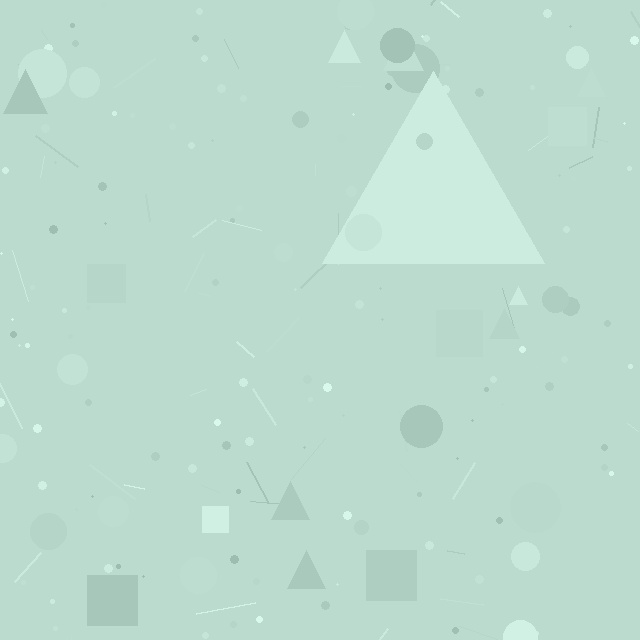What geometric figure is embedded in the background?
A triangle is embedded in the background.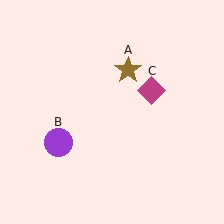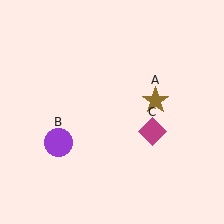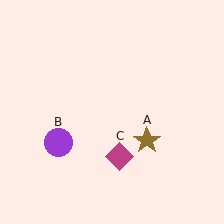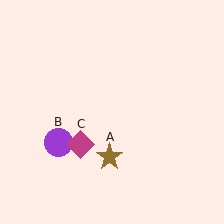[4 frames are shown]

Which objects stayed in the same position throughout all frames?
Purple circle (object B) remained stationary.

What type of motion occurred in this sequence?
The brown star (object A), magenta diamond (object C) rotated clockwise around the center of the scene.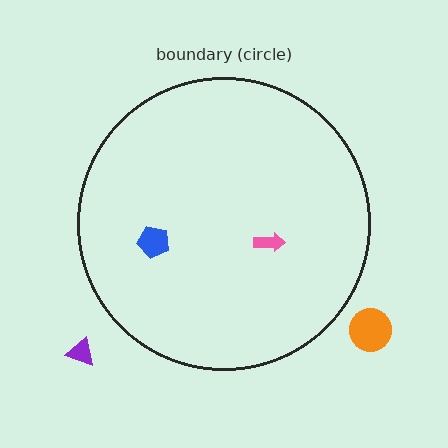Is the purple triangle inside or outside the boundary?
Outside.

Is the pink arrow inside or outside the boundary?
Inside.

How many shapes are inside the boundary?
2 inside, 2 outside.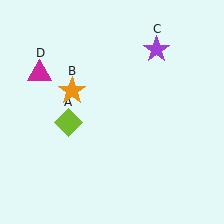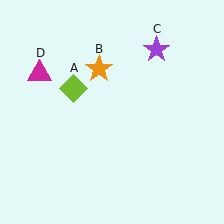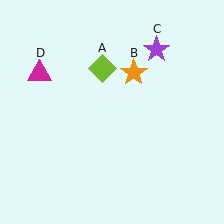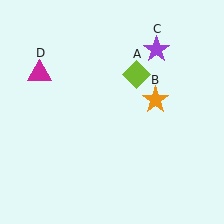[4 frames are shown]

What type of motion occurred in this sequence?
The lime diamond (object A), orange star (object B) rotated clockwise around the center of the scene.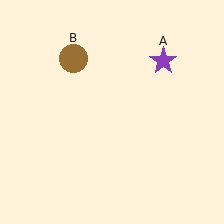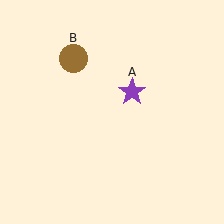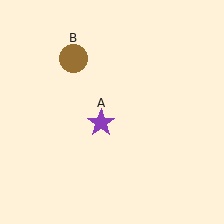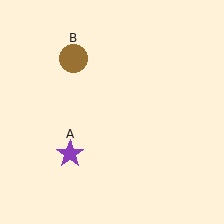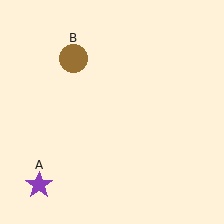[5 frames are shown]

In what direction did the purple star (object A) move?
The purple star (object A) moved down and to the left.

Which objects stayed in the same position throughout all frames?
Brown circle (object B) remained stationary.